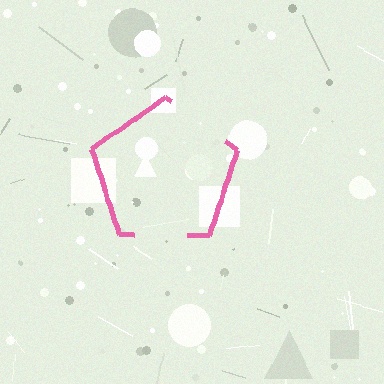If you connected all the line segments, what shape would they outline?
They would outline a pentagon.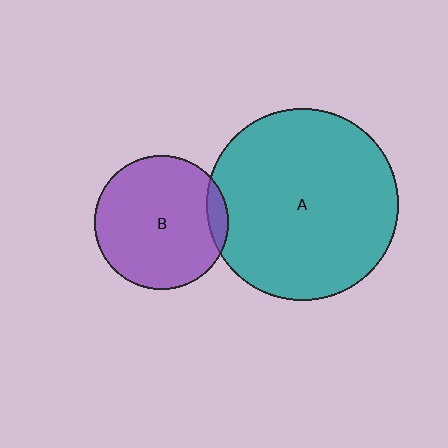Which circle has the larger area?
Circle A (teal).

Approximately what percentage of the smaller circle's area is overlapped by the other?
Approximately 10%.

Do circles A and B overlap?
Yes.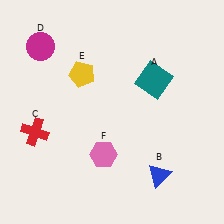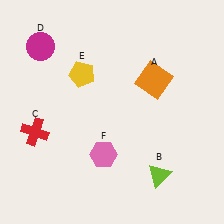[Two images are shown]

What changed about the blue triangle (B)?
In Image 1, B is blue. In Image 2, it changed to lime.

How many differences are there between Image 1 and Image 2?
There are 2 differences between the two images.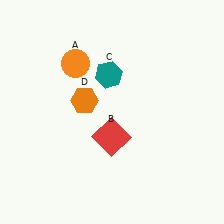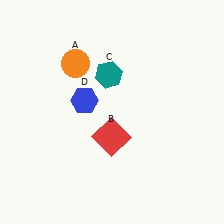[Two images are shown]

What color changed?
The hexagon (D) changed from orange in Image 1 to blue in Image 2.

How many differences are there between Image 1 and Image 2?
There is 1 difference between the two images.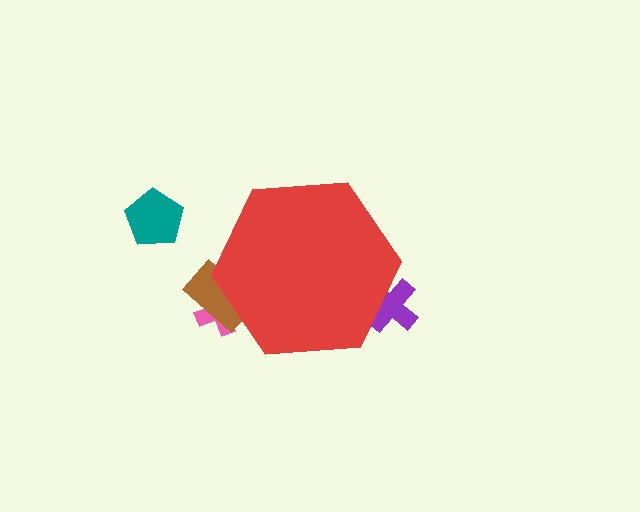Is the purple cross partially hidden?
Yes, the purple cross is partially hidden behind the red hexagon.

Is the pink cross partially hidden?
Yes, the pink cross is partially hidden behind the red hexagon.